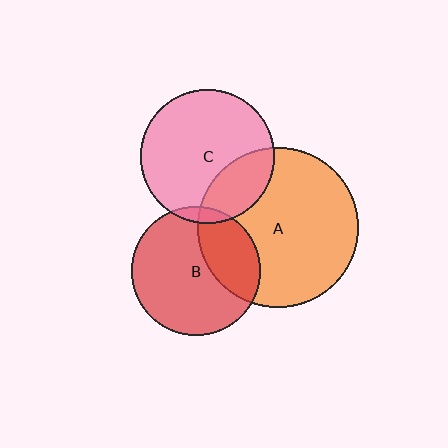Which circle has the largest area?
Circle A (orange).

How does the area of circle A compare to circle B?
Approximately 1.5 times.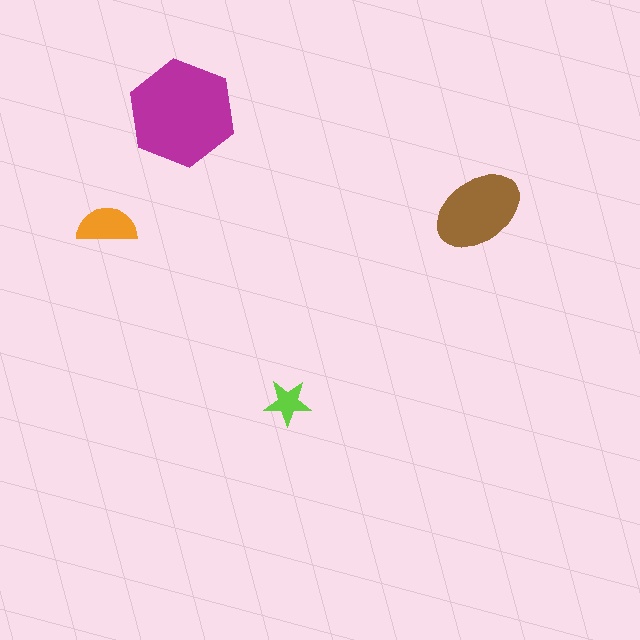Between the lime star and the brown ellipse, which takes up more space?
The brown ellipse.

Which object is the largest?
The magenta hexagon.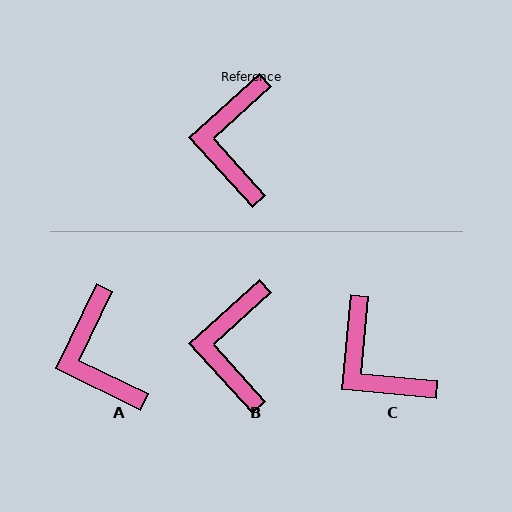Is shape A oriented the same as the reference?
No, it is off by about 22 degrees.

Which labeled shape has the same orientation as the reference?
B.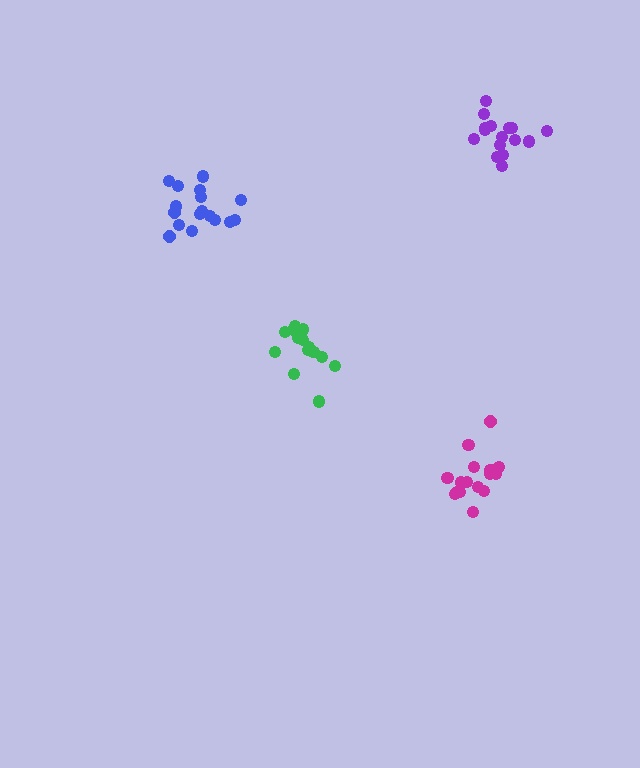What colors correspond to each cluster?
The clusters are colored: blue, green, purple, magenta.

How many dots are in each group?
Group 1: 17 dots, Group 2: 14 dots, Group 3: 16 dots, Group 4: 19 dots (66 total).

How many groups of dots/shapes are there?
There are 4 groups.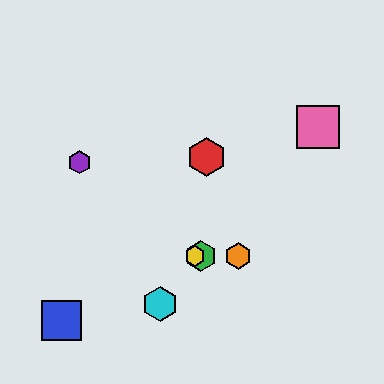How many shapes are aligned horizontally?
3 shapes (the green hexagon, the yellow hexagon, the orange hexagon) are aligned horizontally.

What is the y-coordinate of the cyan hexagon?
The cyan hexagon is at y≈304.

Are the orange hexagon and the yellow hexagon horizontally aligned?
Yes, both are at y≈256.